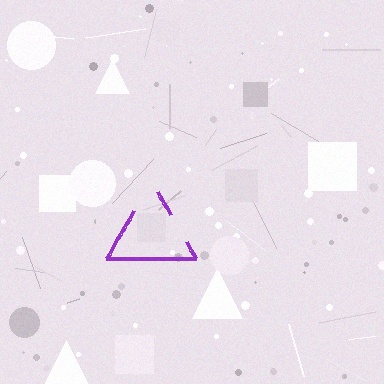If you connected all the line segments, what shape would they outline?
They would outline a triangle.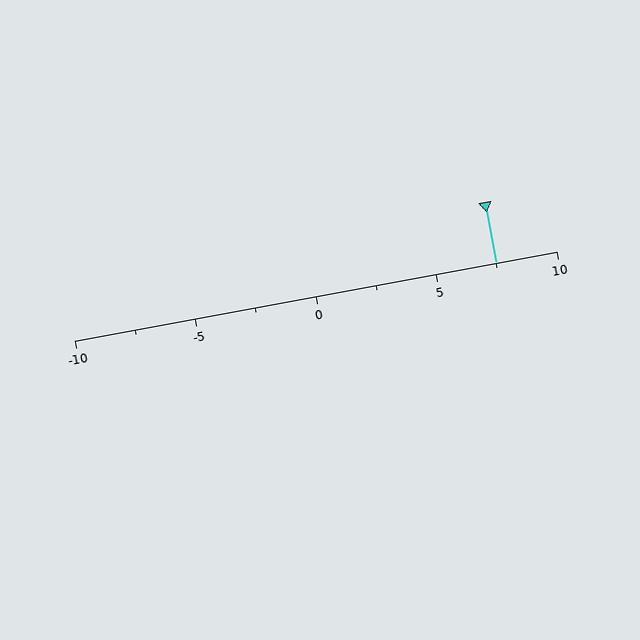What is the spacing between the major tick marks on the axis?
The major ticks are spaced 5 apart.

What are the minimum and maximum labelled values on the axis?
The axis runs from -10 to 10.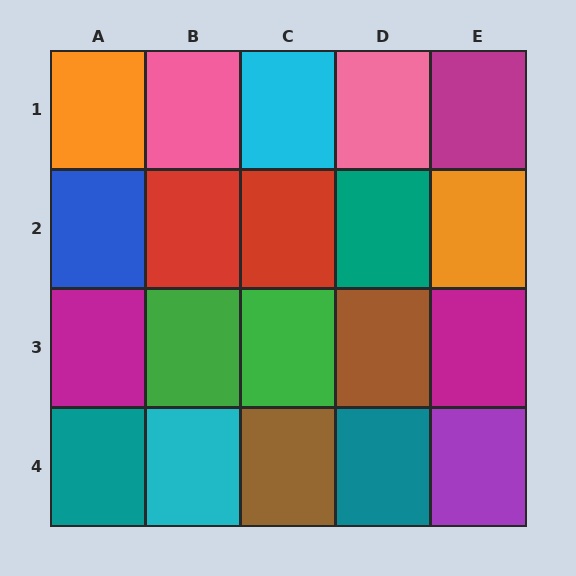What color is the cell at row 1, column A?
Orange.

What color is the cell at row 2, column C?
Red.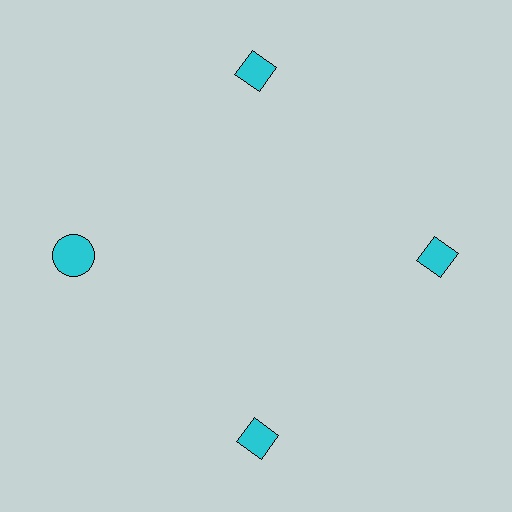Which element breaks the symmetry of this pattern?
The cyan circle at roughly the 9 o'clock position breaks the symmetry. All other shapes are cyan diamonds.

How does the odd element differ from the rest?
It has a different shape: circle instead of diamond.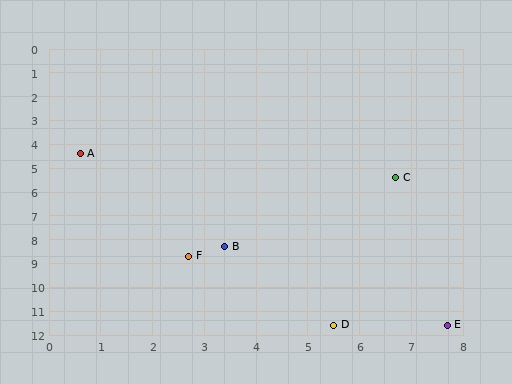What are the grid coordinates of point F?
Point F is at approximately (2.7, 8.7).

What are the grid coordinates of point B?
Point B is at approximately (3.4, 8.3).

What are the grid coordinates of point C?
Point C is at approximately (6.7, 5.4).